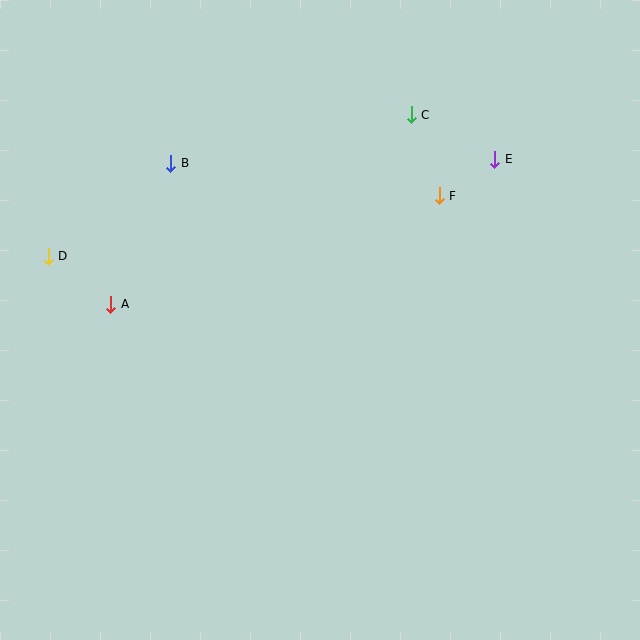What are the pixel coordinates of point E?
Point E is at (495, 159).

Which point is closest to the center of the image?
Point F at (439, 196) is closest to the center.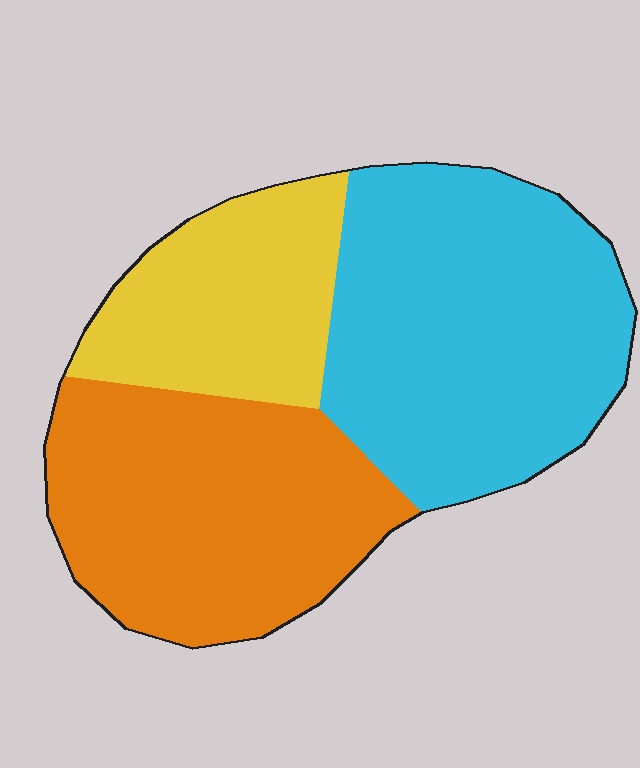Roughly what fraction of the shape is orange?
Orange takes up between a quarter and a half of the shape.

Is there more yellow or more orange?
Orange.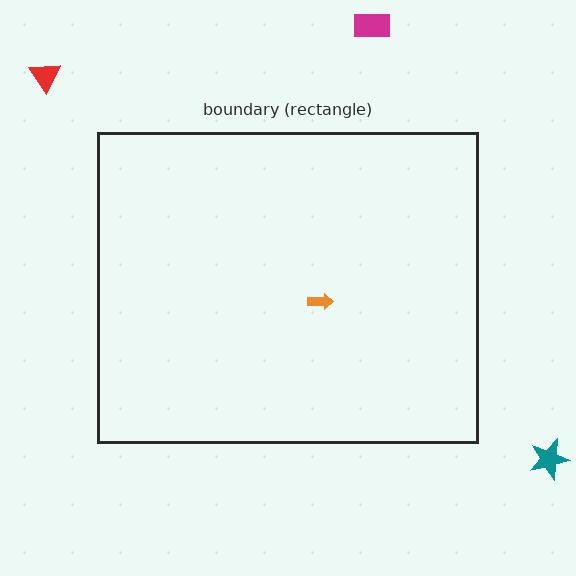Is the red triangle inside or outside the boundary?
Outside.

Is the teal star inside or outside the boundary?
Outside.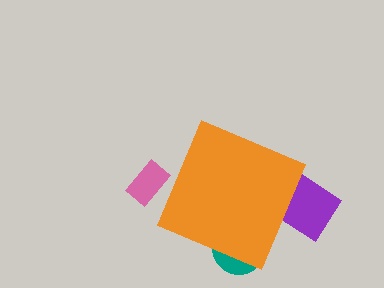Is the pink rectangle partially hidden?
Yes, the pink rectangle is partially hidden behind the orange diamond.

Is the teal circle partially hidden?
Yes, the teal circle is partially hidden behind the orange diamond.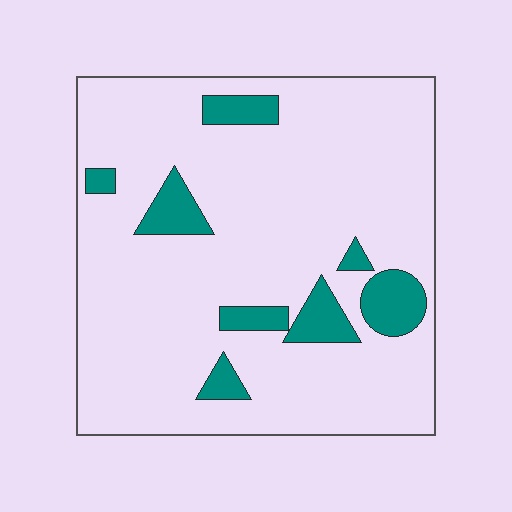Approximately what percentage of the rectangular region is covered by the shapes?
Approximately 15%.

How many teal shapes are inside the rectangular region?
8.